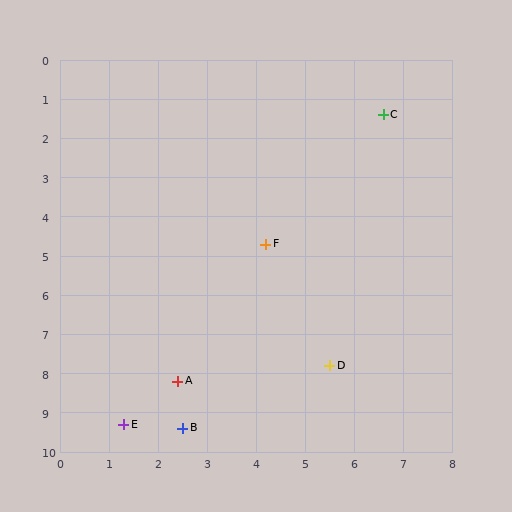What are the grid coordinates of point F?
Point F is at approximately (4.2, 4.7).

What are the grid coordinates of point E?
Point E is at approximately (1.3, 9.3).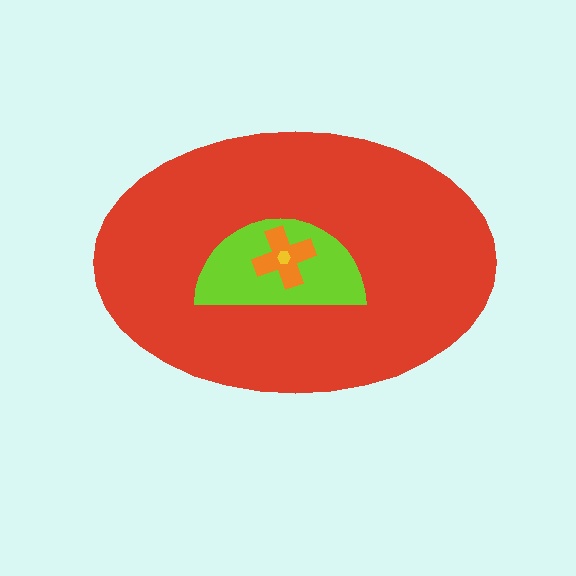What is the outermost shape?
The red ellipse.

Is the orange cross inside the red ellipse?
Yes.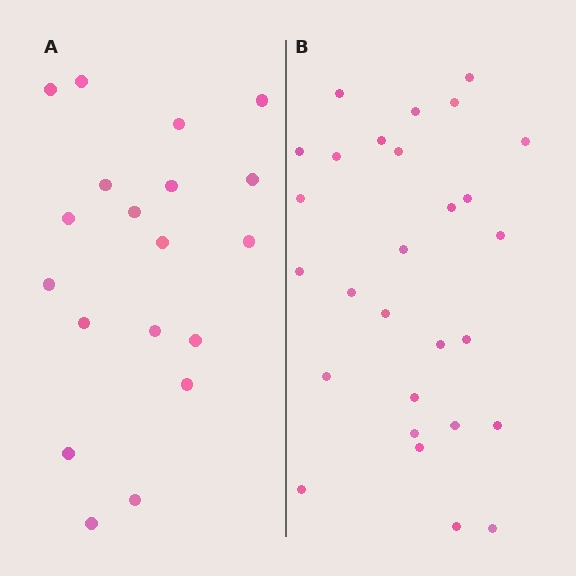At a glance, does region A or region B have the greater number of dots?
Region B (the right region) has more dots.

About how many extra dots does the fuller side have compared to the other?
Region B has roughly 8 or so more dots than region A.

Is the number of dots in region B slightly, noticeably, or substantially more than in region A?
Region B has substantially more. The ratio is roughly 1.5 to 1.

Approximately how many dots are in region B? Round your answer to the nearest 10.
About 30 dots. (The exact count is 28, which rounds to 30.)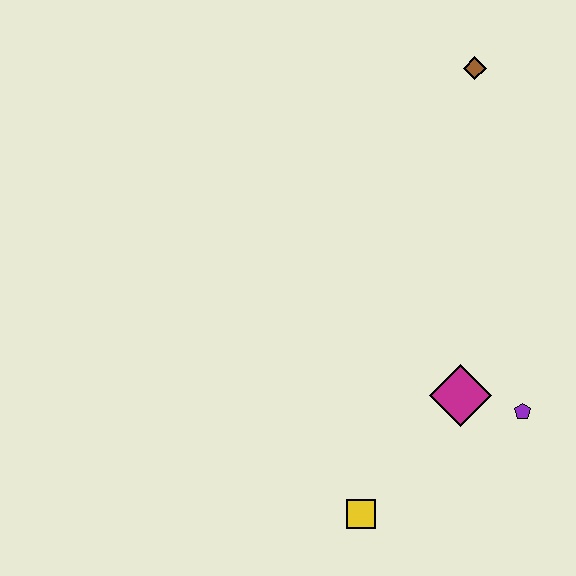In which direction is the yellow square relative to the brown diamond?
The yellow square is below the brown diamond.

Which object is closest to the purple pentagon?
The magenta diamond is closest to the purple pentagon.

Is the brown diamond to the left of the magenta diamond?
No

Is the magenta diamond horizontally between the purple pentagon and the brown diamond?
No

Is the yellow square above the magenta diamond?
No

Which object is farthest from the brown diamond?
The yellow square is farthest from the brown diamond.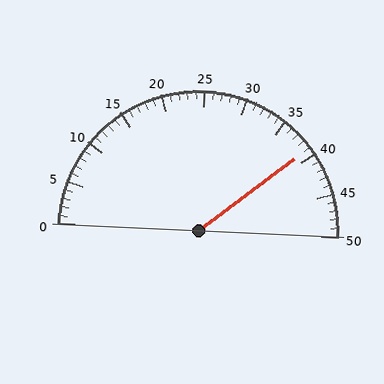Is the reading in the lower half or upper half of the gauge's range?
The reading is in the upper half of the range (0 to 50).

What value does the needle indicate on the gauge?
The needle indicates approximately 39.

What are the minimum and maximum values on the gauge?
The gauge ranges from 0 to 50.